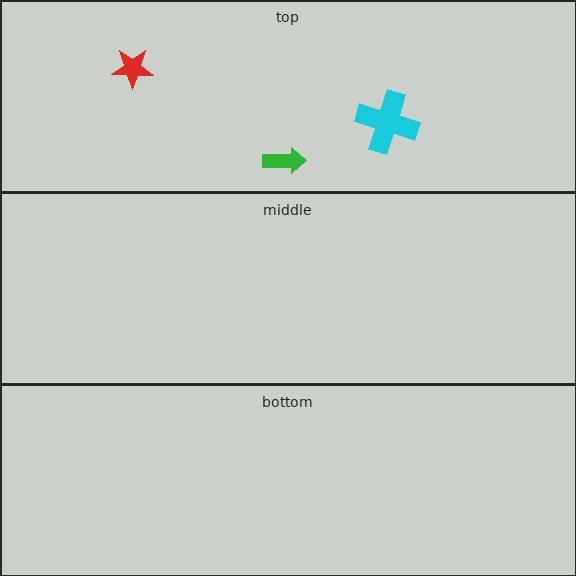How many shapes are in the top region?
3.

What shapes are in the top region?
The cyan cross, the red star, the green arrow.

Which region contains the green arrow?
The top region.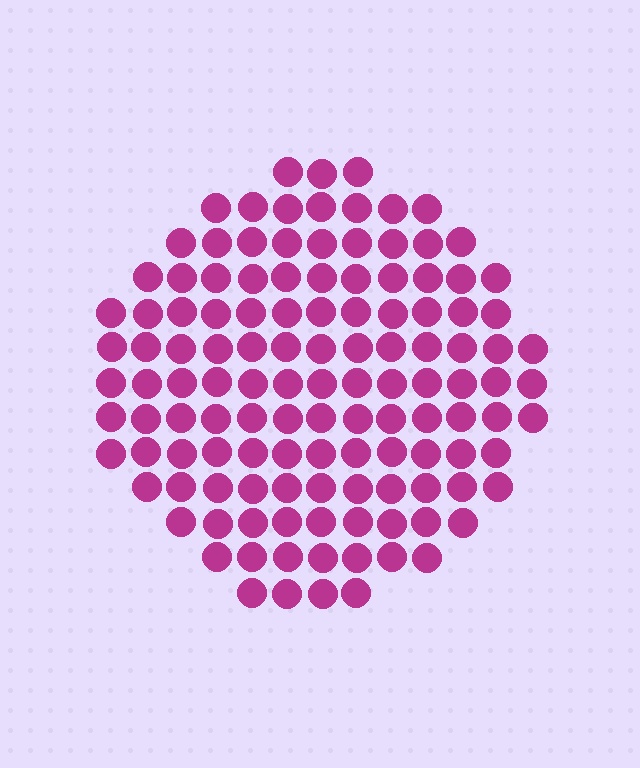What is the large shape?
The large shape is a circle.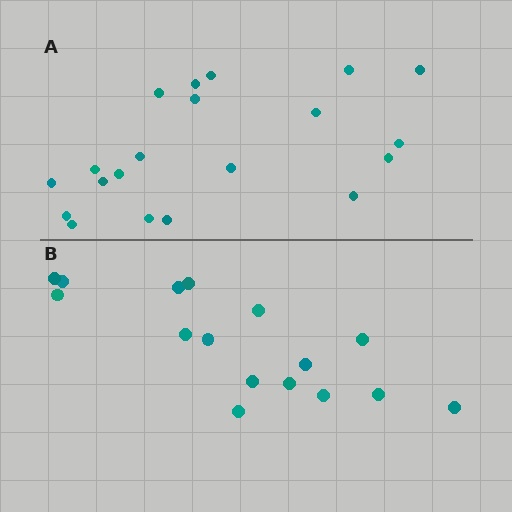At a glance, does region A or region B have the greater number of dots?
Region A (the top region) has more dots.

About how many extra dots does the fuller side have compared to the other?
Region A has about 4 more dots than region B.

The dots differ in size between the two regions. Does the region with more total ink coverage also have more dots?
No. Region B has more total ink coverage because its dots are larger, but region A actually contains more individual dots. Total area can be misleading — the number of items is what matters here.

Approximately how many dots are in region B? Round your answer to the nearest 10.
About 20 dots. (The exact count is 16, which rounds to 20.)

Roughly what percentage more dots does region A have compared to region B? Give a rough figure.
About 25% more.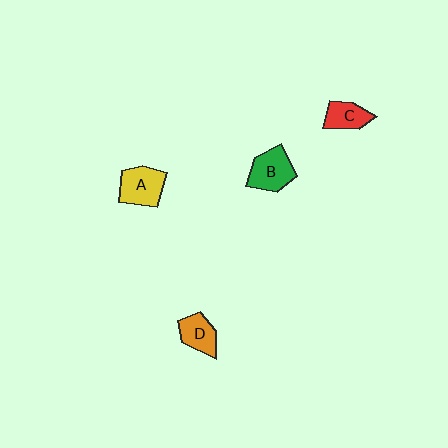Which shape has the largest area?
Shape B (green).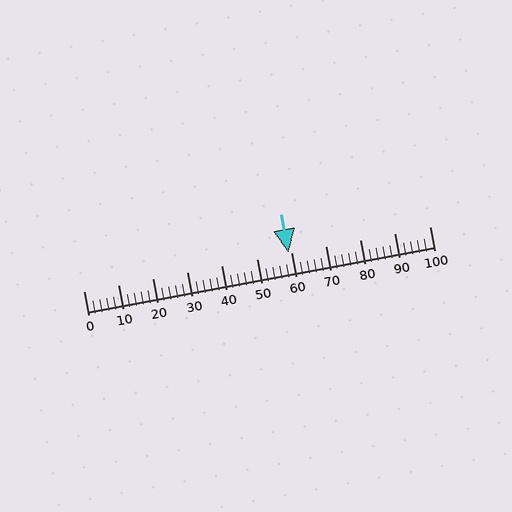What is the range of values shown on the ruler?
The ruler shows values from 0 to 100.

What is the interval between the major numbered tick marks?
The major tick marks are spaced 10 units apart.